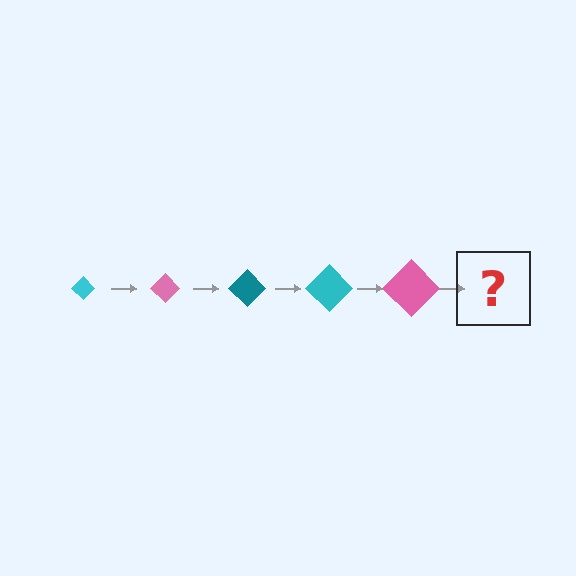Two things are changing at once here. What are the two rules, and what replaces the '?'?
The two rules are that the diamond grows larger each step and the color cycles through cyan, pink, and teal. The '?' should be a teal diamond, larger than the previous one.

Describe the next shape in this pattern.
It should be a teal diamond, larger than the previous one.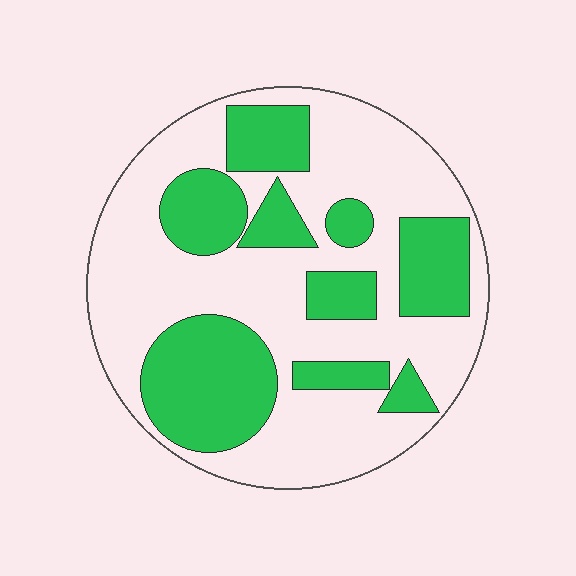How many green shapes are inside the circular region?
9.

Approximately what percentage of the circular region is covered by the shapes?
Approximately 35%.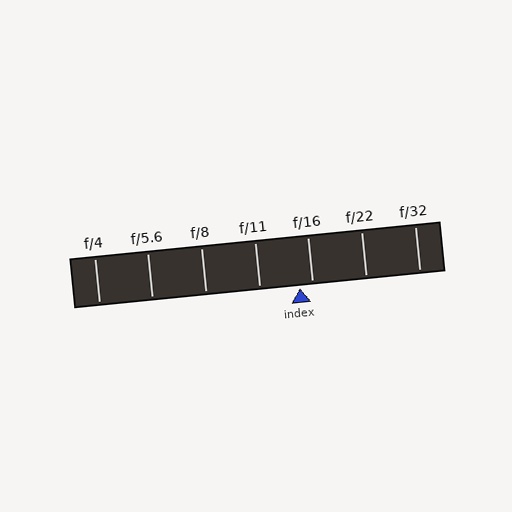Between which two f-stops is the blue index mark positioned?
The index mark is between f/11 and f/16.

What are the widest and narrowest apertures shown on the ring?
The widest aperture shown is f/4 and the narrowest is f/32.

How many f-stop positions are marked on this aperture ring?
There are 7 f-stop positions marked.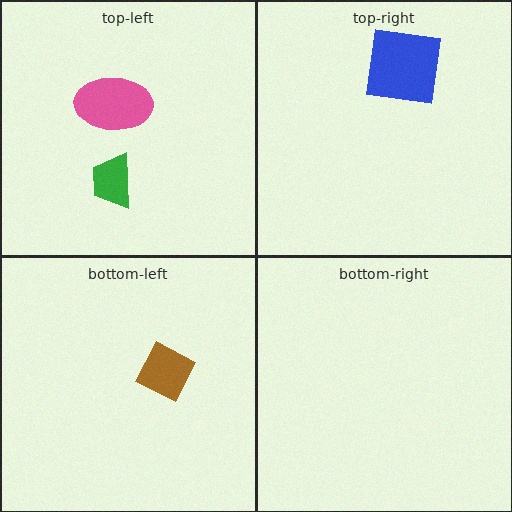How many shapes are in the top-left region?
2.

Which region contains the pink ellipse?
The top-left region.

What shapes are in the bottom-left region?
The brown diamond.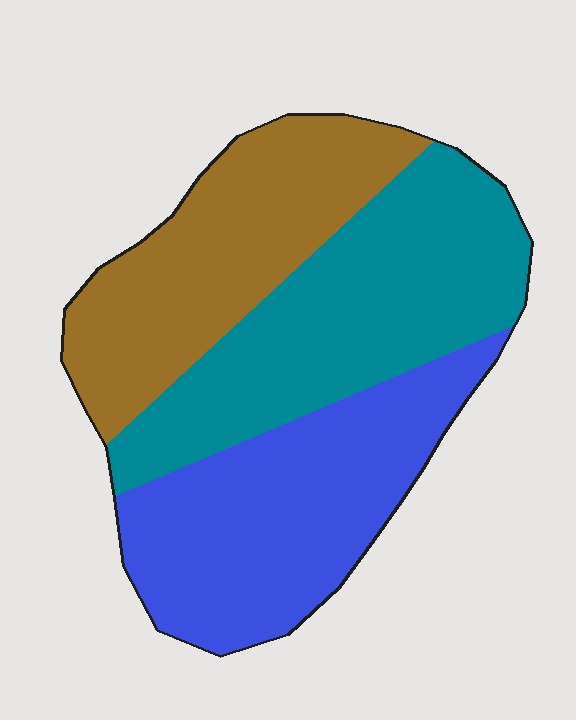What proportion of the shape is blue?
Blue covers around 35% of the shape.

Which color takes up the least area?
Brown, at roughly 30%.